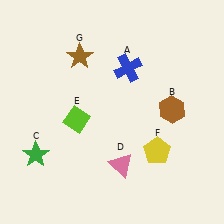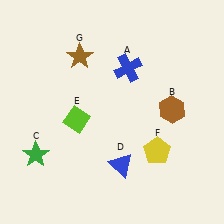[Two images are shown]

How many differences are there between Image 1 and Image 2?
There is 1 difference between the two images.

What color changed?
The triangle (D) changed from pink in Image 1 to blue in Image 2.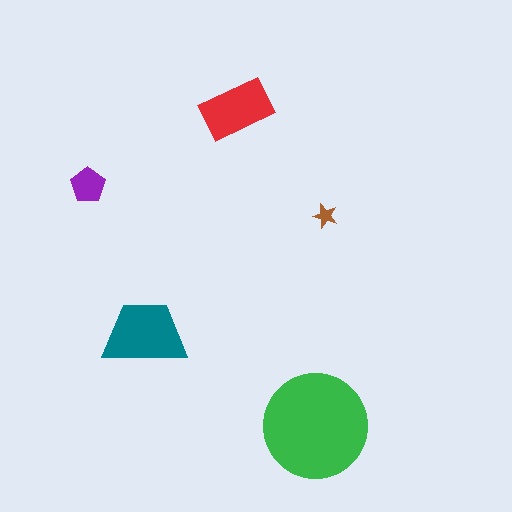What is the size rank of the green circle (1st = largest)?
1st.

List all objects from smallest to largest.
The brown star, the purple pentagon, the red rectangle, the teal trapezoid, the green circle.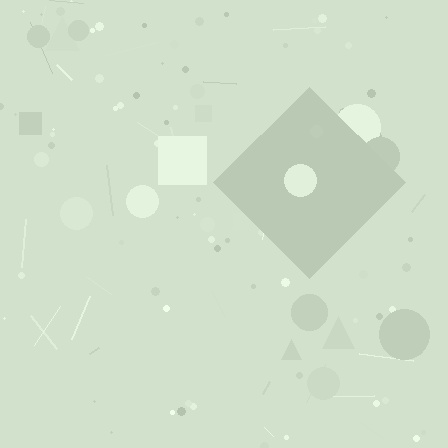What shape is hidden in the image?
A diamond is hidden in the image.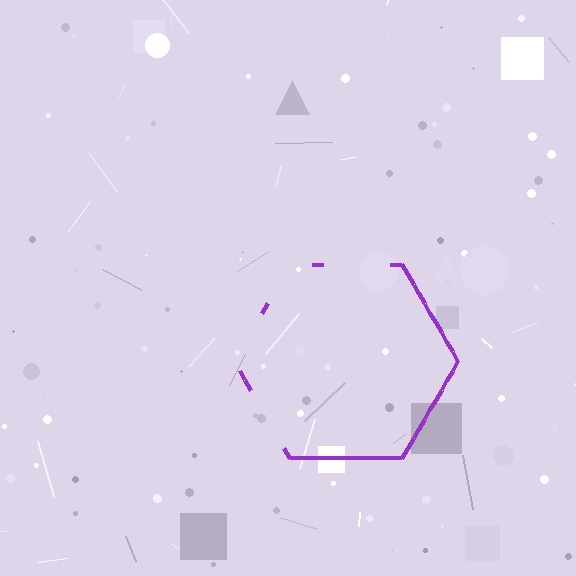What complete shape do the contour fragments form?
The contour fragments form a hexagon.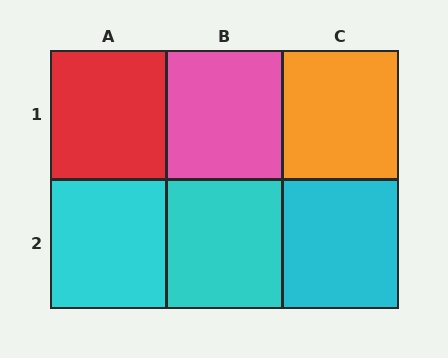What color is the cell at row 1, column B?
Pink.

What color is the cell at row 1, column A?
Red.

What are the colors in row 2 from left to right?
Cyan, cyan, cyan.